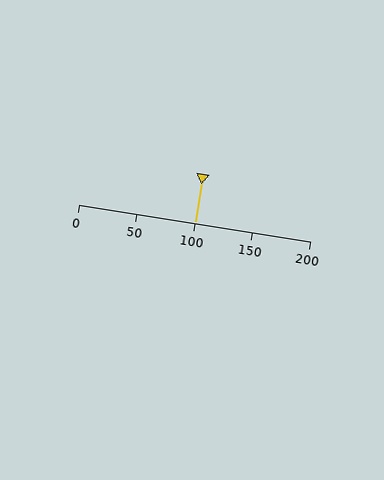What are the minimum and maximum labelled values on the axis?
The axis runs from 0 to 200.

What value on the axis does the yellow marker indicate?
The marker indicates approximately 100.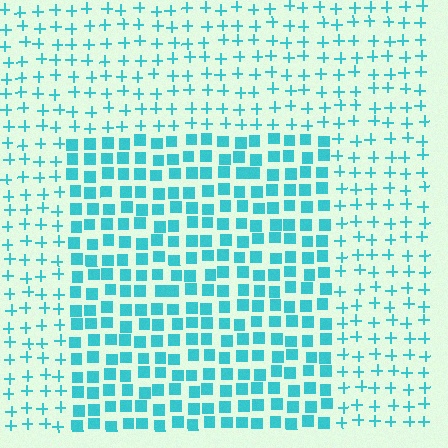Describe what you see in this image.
The image is filled with small cyan elements arranged in a uniform grid. A rectangle-shaped region contains squares, while the surrounding area contains plus signs. The boundary is defined purely by the change in element shape.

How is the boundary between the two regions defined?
The boundary is defined by a change in element shape: squares inside vs. plus signs outside. All elements share the same color and spacing.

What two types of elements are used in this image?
The image uses squares inside the rectangle region and plus signs outside it.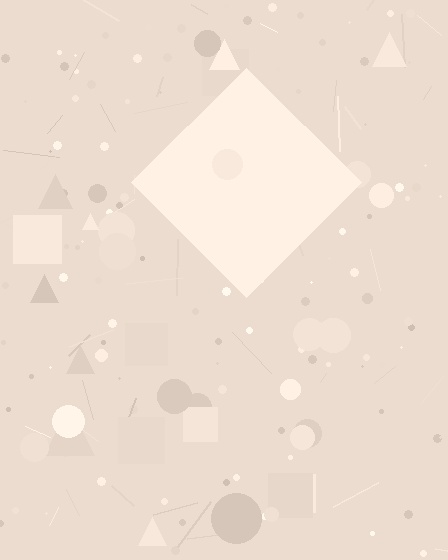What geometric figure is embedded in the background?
A diamond is embedded in the background.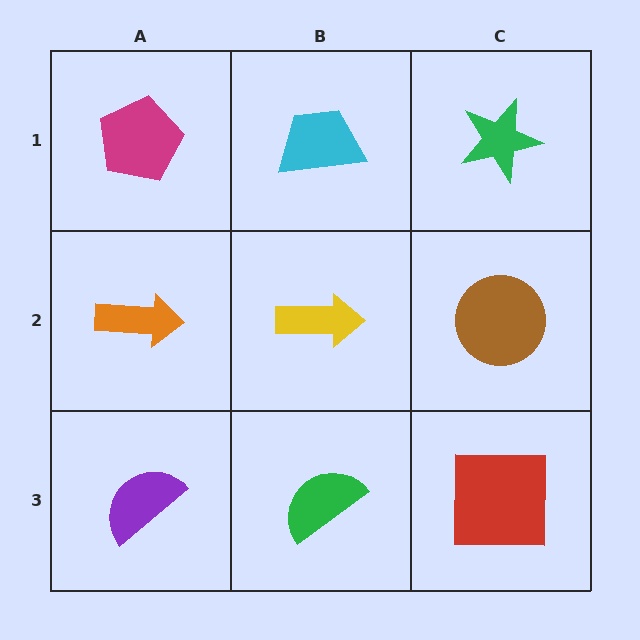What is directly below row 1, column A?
An orange arrow.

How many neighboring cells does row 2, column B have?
4.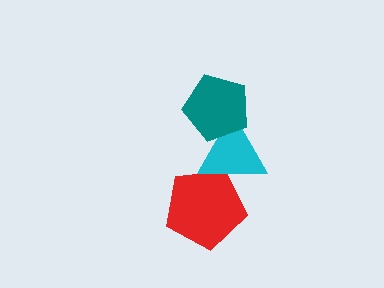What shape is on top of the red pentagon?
The cyan triangle is on top of the red pentagon.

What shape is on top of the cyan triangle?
The teal pentagon is on top of the cyan triangle.